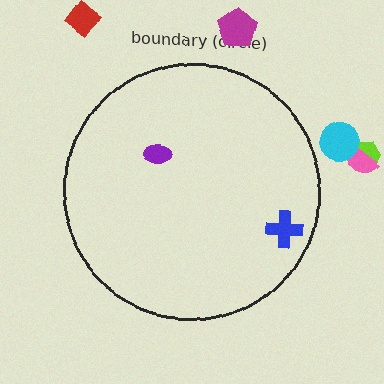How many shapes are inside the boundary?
2 inside, 5 outside.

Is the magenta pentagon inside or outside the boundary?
Outside.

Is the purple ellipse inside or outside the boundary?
Inside.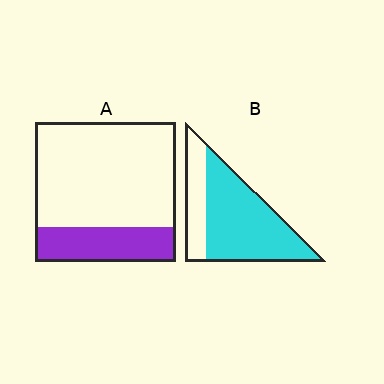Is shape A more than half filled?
No.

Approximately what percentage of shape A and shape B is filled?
A is approximately 25% and B is approximately 75%.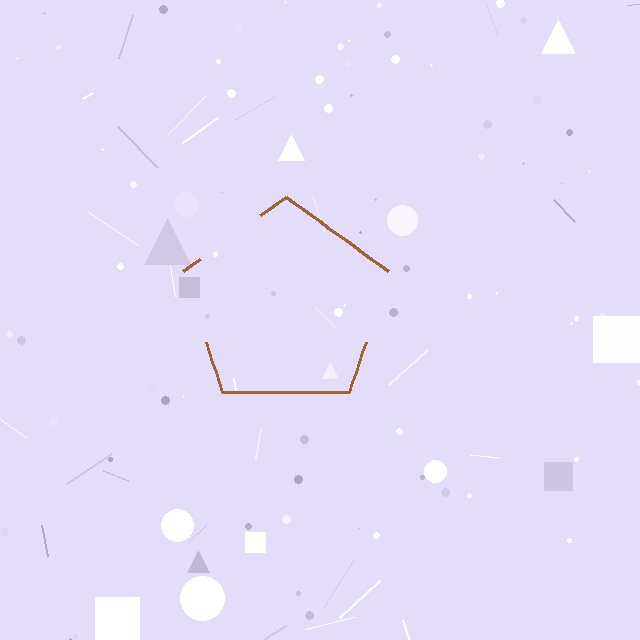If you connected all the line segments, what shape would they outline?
They would outline a pentagon.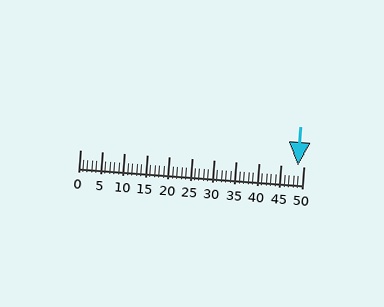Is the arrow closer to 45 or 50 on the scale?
The arrow is closer to 50.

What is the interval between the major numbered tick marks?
The major tick marks are spaced 5 units apart.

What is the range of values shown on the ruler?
The ruler shows values from 0 to 50.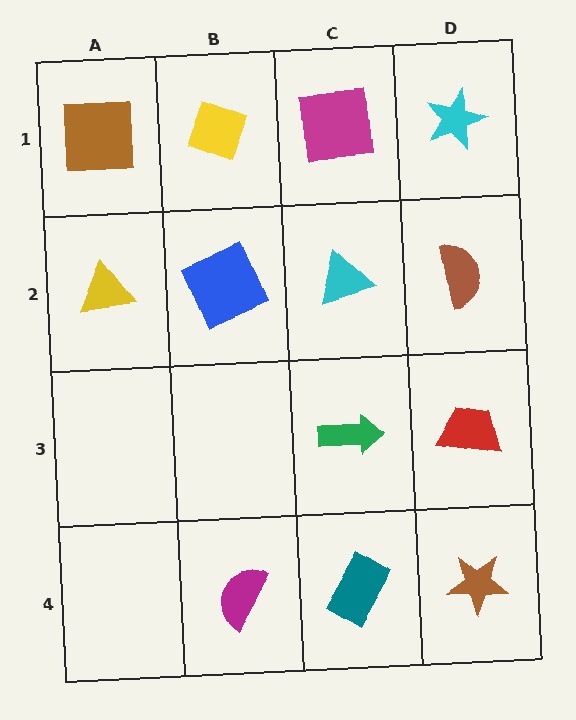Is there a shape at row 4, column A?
No, that cell is empty.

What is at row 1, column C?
A magenta square.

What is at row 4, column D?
A brown star.